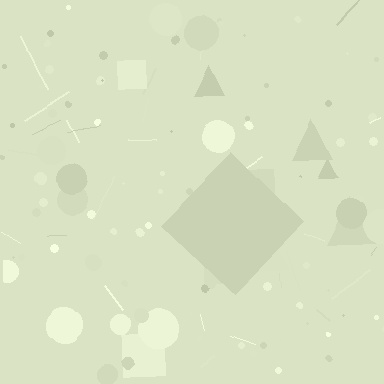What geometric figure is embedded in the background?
A diamond is embedded in the background.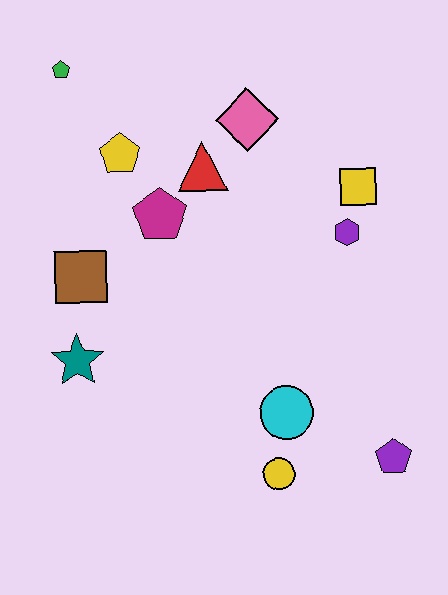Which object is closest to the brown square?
The teal star is closest to the brown square.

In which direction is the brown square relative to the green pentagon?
The brown square is below the green pentagon.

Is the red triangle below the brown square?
No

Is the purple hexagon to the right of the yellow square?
No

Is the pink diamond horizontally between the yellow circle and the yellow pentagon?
Yes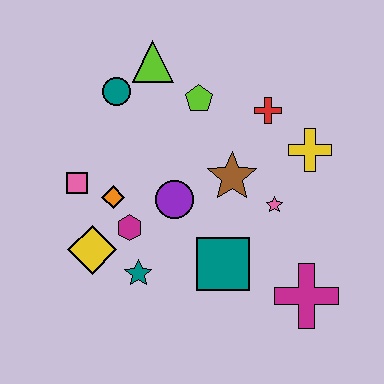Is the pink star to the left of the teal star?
No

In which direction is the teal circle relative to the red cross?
The teal circle is to the left of the red cross.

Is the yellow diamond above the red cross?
No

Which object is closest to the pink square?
The orange diamond is closest to the pink square.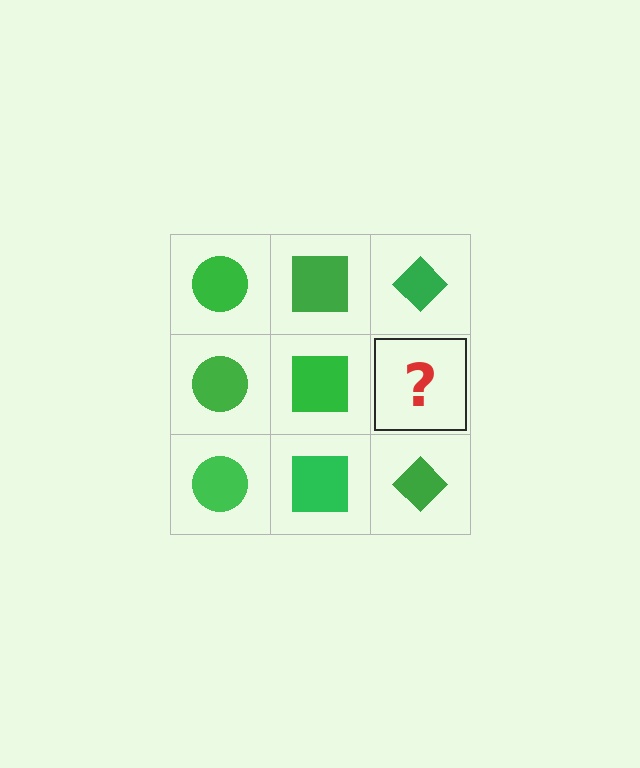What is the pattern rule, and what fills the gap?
The rule is that each column has a consistent shape. The gap should be filled with a green diamond.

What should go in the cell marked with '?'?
The missing cell should contain a green diamond.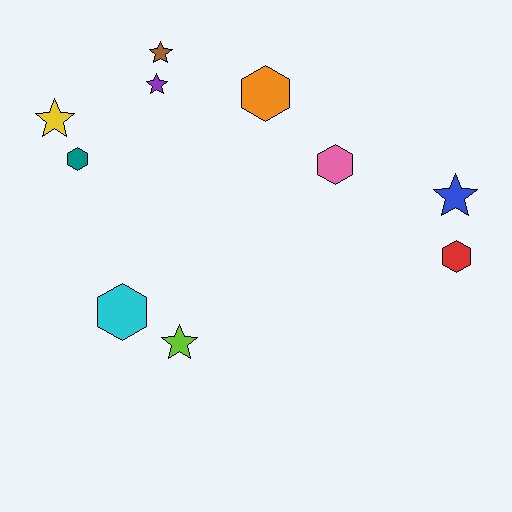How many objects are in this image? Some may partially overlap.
There are 10 objects.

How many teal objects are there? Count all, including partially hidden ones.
There is 1 teal object.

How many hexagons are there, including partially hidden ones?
There are 5 hexagons.